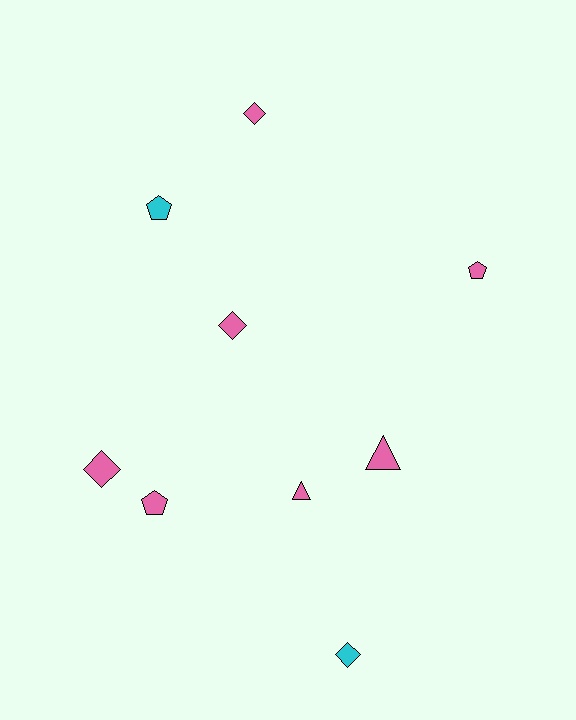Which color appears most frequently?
Pink, with 7 objects.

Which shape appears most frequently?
Diamond, with 4 objects.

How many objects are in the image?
There are 9 objects.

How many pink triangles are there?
There are 2 pink triangles.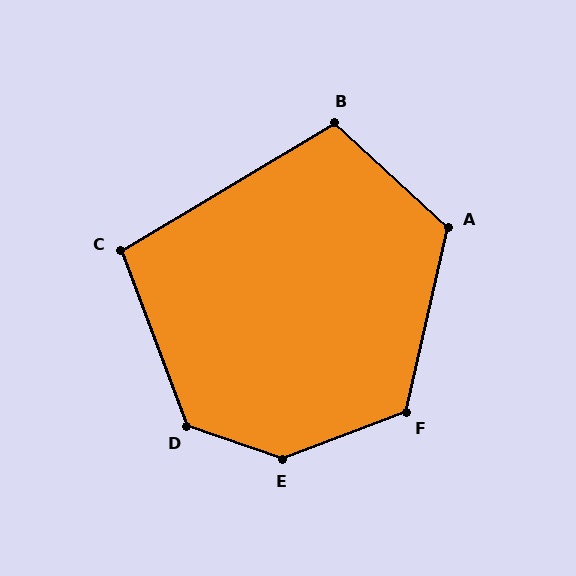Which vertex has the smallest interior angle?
C, at approximately 100 degrees.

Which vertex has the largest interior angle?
E, at approximately 140 degrees.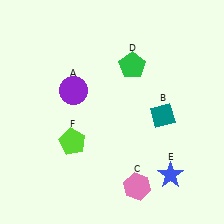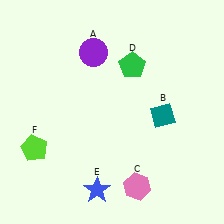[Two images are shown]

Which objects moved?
The objects that moved are: the purple circle (A), the blue star (E), the lime pentagon (F).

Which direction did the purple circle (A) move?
The purple circle (A) moved up.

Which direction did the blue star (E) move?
The blue star (E) moved left.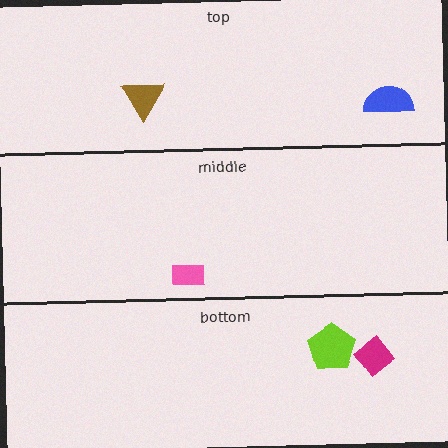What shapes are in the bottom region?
The magenta diamond, the lime pentagon.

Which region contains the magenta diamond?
The bottom region.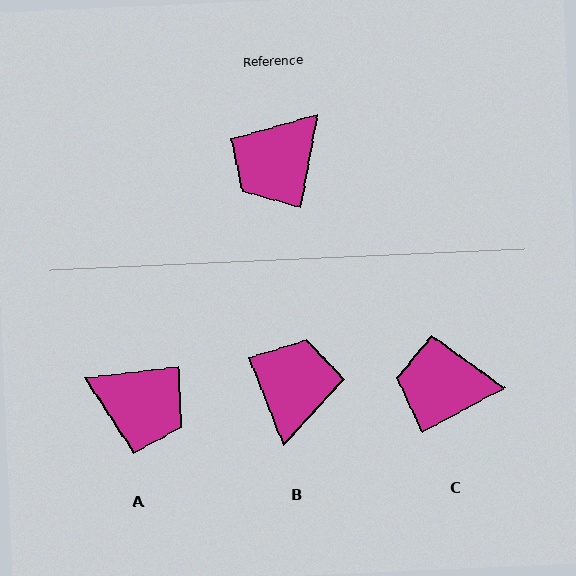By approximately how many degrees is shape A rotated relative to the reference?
Approximately 107 degrees counter-clockwise.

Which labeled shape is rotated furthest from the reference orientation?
B, about 148 degrees away.